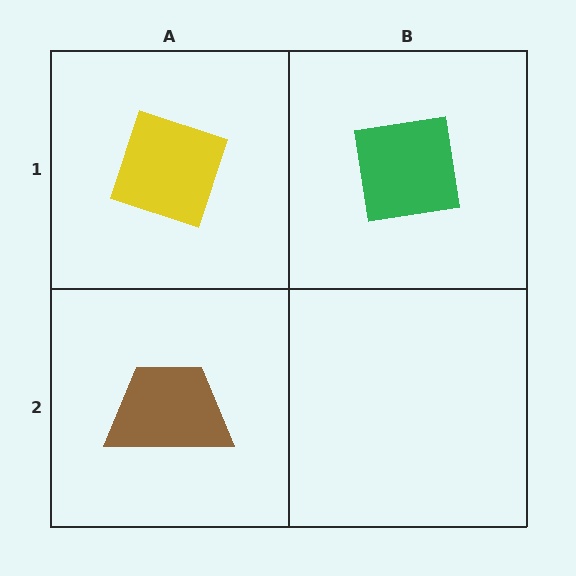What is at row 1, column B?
A green square.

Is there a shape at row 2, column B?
No, that cell is empty.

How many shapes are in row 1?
2 shapes.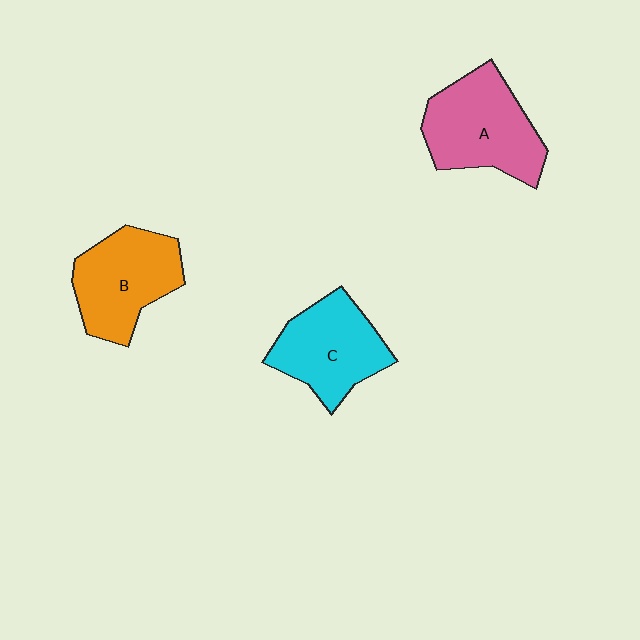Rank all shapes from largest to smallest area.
From largest to smallest: A (pink), B (orange), C (cyan).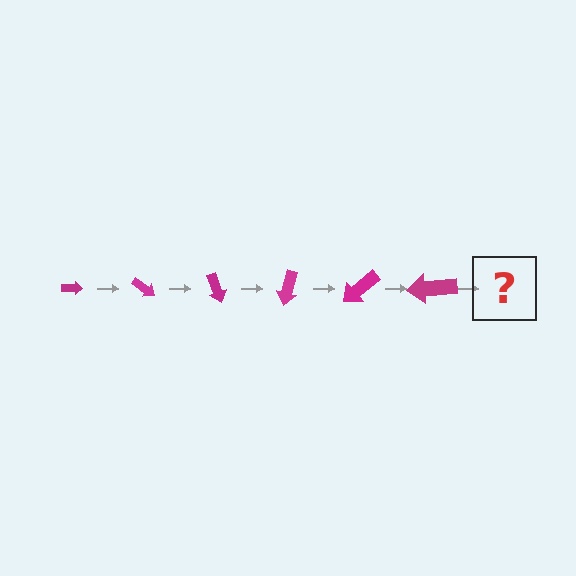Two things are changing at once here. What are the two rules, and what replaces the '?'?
The two rules are that the arrow grows larger each step and it rotates 35 degrees each step. The '?' should be an arrow, larger than the previous one and rotated 210 degrees from the start.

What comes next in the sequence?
The next element should be an arrow, larger than the previous one and rotated 210 degrees from the start.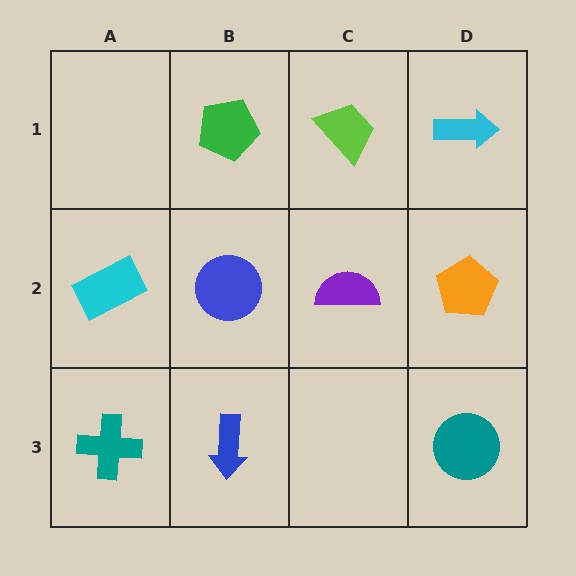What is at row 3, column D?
A teal circle.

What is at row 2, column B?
A blue circle.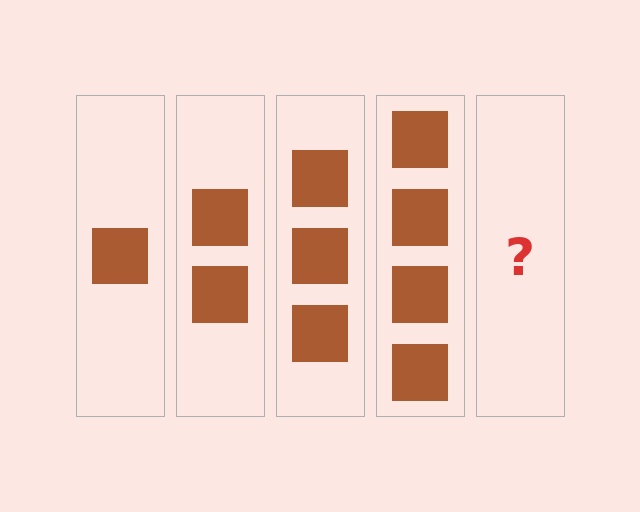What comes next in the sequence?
The next element should be 5 squares.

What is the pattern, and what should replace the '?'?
The pattern is that each step adds one more square. The '?' should be 5 squares.